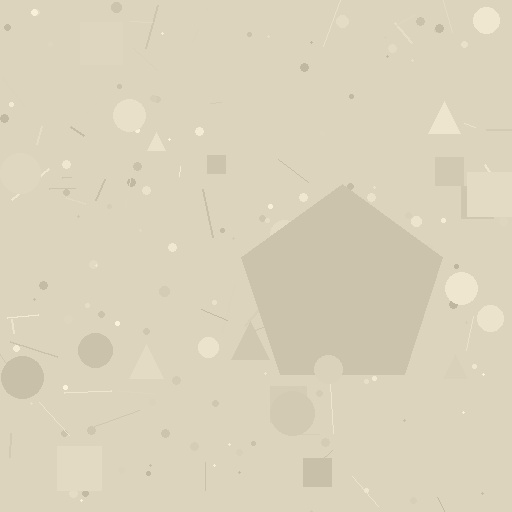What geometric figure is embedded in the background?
A pentagon is embedded in the background.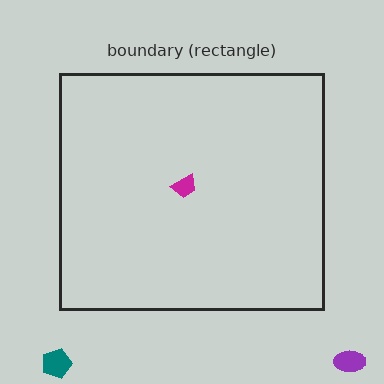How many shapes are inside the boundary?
1 inside, 2 outside.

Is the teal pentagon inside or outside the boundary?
Outside.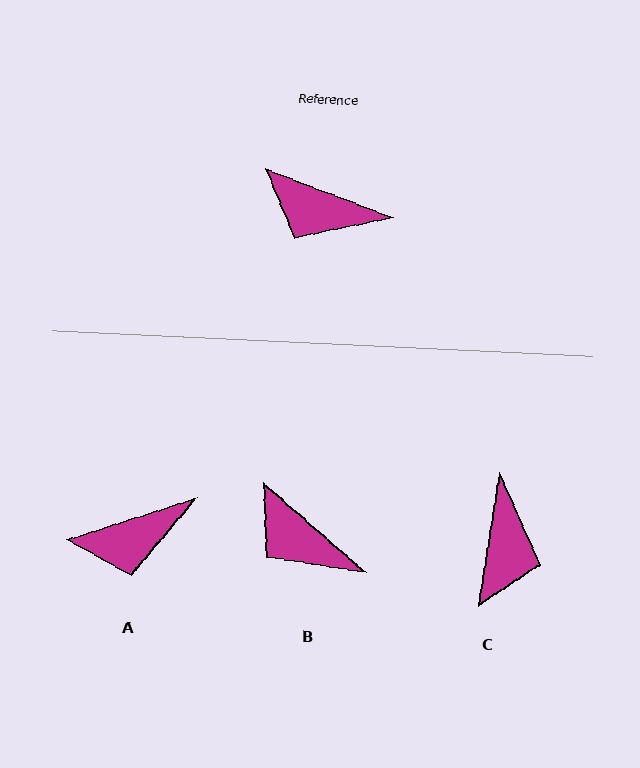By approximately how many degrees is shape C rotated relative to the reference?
Approximately 102 degrees counter-clockwise.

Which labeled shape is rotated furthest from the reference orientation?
C, about 102 degrees away.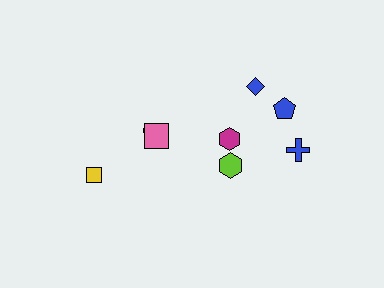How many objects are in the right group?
There are 5 objects.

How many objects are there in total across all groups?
There are 8 objects.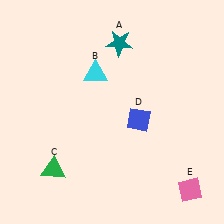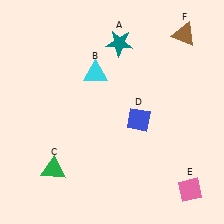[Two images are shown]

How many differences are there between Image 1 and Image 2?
There is 1 difference between the two images.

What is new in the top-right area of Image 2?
A brown triangle (F) was added in the top-right area of Image 2.